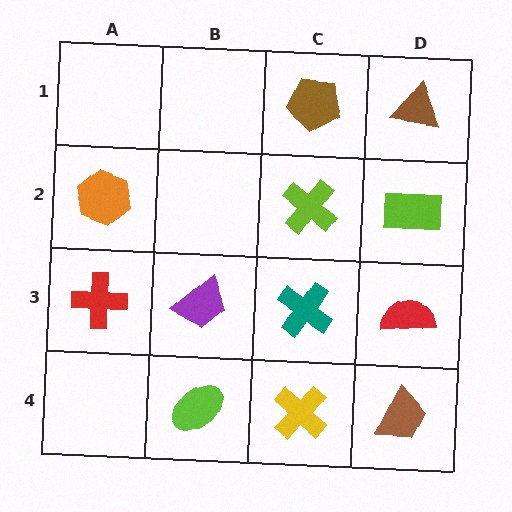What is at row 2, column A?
An orange hexagon.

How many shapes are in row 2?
3 shapes.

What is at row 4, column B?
A lime ellipse.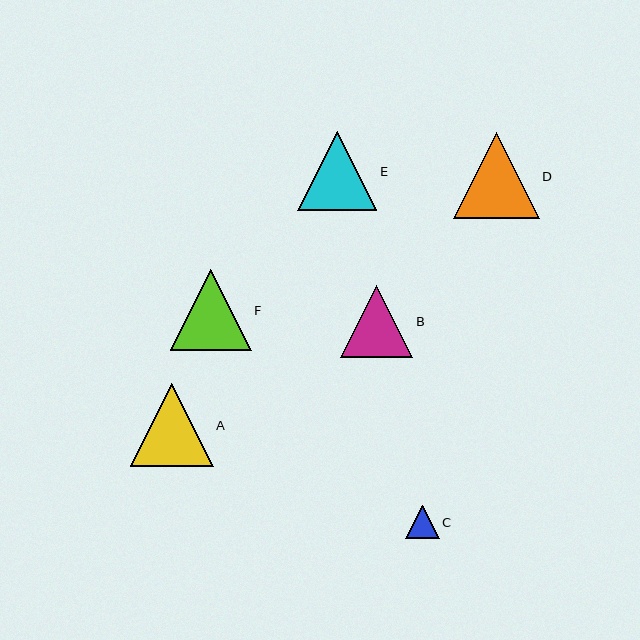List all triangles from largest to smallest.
From largest to smallest: D, A, F, E, B, C.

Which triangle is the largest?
Triangle D is the largest with a size of approximately 86 pixels.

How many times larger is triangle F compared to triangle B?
Triangle F is approximately 1.1 times the size of triangle B.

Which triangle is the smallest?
Triangle C is the smallest with a size of approximately 33 pixels.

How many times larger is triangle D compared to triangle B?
Triangle D is approximately 1.2 times the size of triangle B.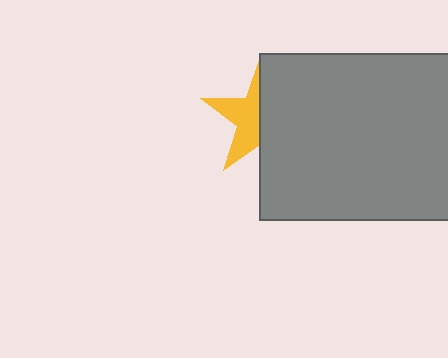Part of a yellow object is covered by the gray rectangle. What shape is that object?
It is a star.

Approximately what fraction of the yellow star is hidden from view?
Roughly 54% of the yellow star is hidden behind the gray rectangle.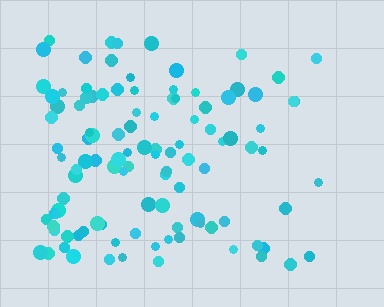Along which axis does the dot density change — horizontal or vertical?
Horizontal.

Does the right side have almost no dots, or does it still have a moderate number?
Still a moderate number, just noticeably fewer than the left.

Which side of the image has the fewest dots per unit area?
The right.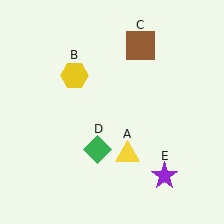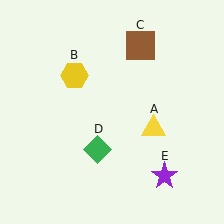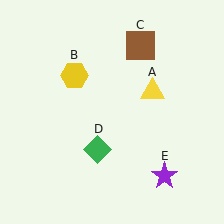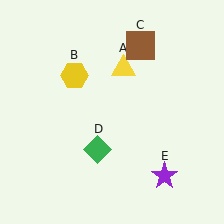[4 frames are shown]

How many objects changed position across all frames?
1 object changed position: yellow triangle (object A).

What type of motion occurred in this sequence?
The yellow triangle (object A) rotated counterclockwise around the center of the scene.